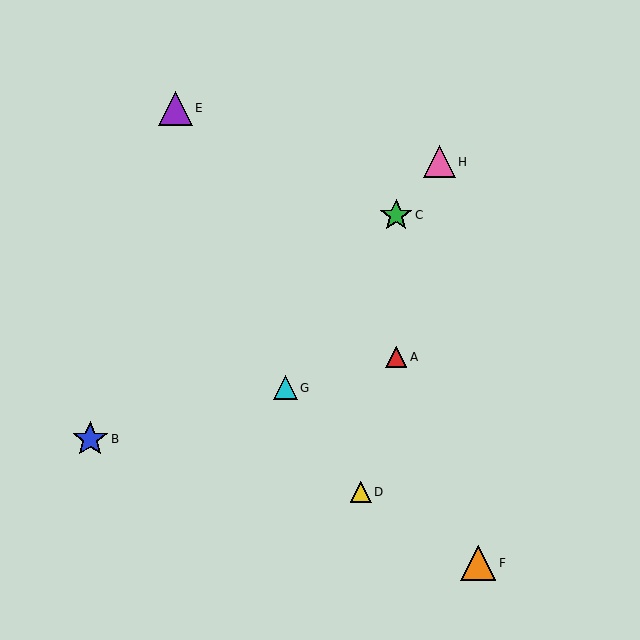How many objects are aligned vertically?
2 objects (A, C) are aligned vertically.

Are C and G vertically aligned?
No, C is at x≈396 and G is at x≈286.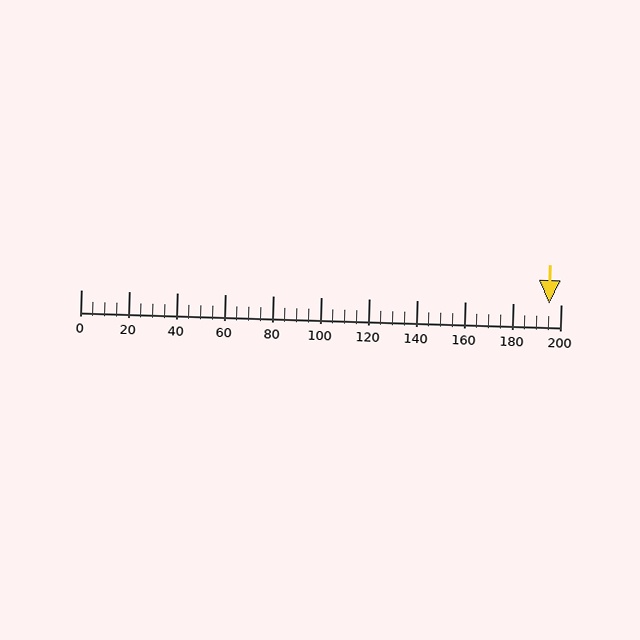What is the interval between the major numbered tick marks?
The major tick marks are spaced 20 units apart.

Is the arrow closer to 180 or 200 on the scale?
The arrow is closer to 200.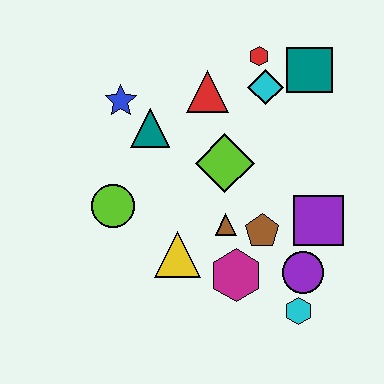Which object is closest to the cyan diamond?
The red hexagon is closest to the cyan diamond.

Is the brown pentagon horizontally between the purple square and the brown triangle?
Yes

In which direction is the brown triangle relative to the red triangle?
The brown triangle is below the red triangle.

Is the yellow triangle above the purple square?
No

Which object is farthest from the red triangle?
The cyan hexagon is farthest from the red triangle.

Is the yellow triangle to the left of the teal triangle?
No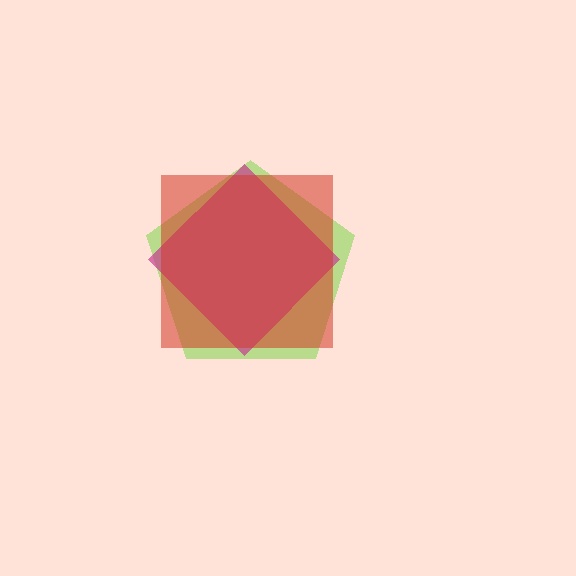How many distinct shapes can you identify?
There are 3 distinct shapes: a lime pentagon, a magenta diamond, a red square.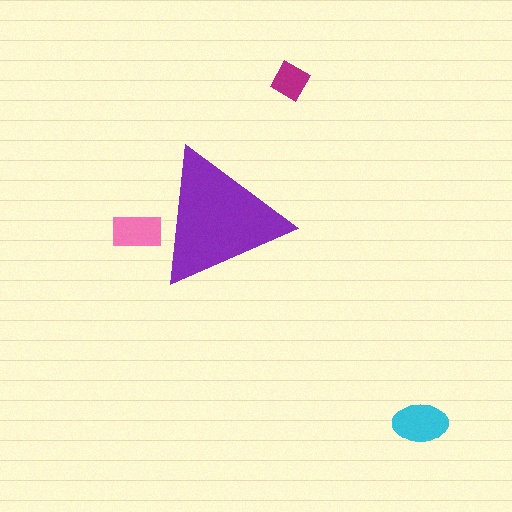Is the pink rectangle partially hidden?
Yes, the pink rectangle is partially hidden behind the purple triangle.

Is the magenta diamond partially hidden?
No, the magenta diamond is fully visible.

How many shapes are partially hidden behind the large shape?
1 shape is partially hidden.